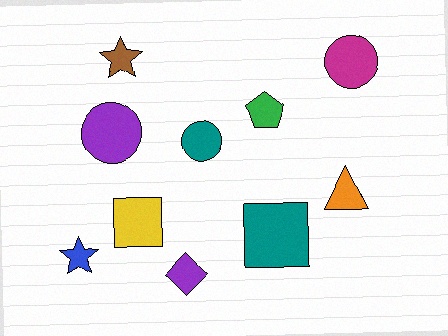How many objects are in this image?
There are 10 objects.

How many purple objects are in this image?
There are 2 purple objects.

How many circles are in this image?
There are 3 circles.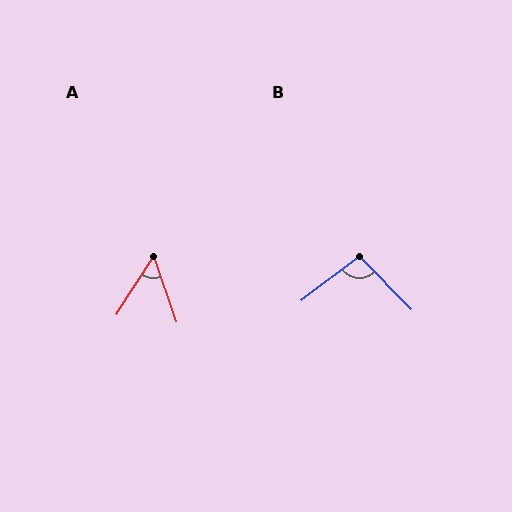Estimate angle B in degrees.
Approximately 98 degrees.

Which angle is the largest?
B, at approximately 98 degrees.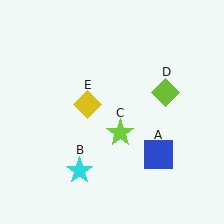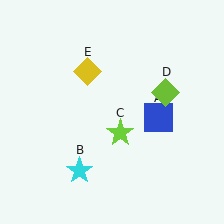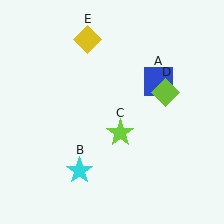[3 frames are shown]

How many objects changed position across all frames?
2 objects changed position: blue square (object A), yellow diamond (object E).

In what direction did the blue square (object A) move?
The blue square (object A) moved up.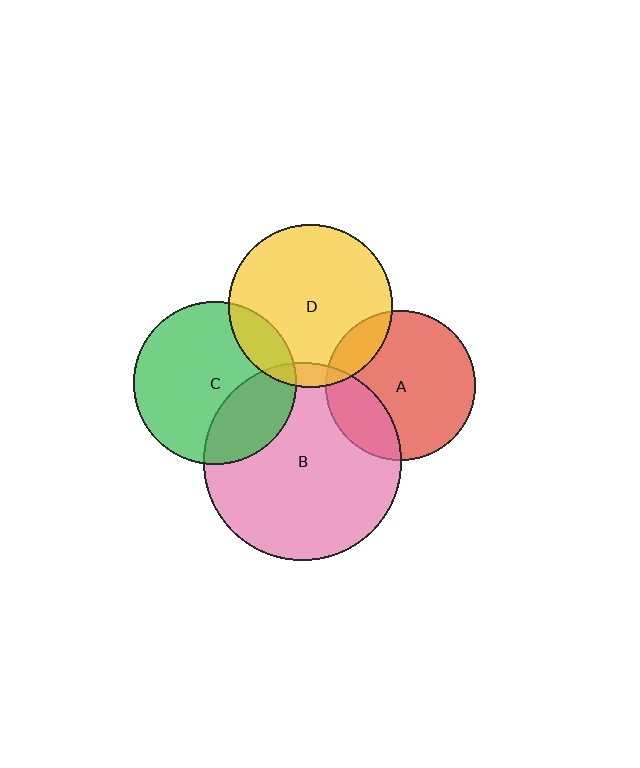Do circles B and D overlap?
Yes.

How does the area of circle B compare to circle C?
Approximately 1.5 times.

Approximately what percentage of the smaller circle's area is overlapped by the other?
Approximately 5%.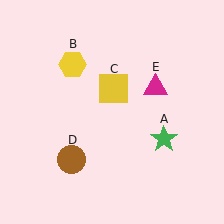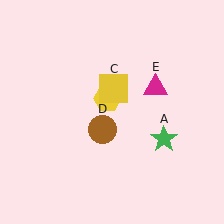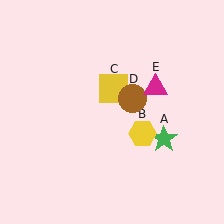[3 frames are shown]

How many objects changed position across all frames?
2 objects changed position: yellow hexagon (object B), brown circle (object D).